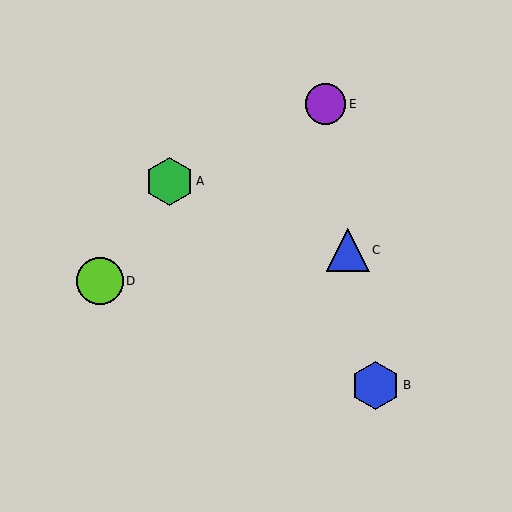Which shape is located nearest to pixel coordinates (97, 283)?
The lime circle (labeled D) at (100, 281) is nearest to that location.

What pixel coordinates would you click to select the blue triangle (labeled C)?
Click at (348, 250) to select the blue triangle C.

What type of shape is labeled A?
Shape A is a green hexagon.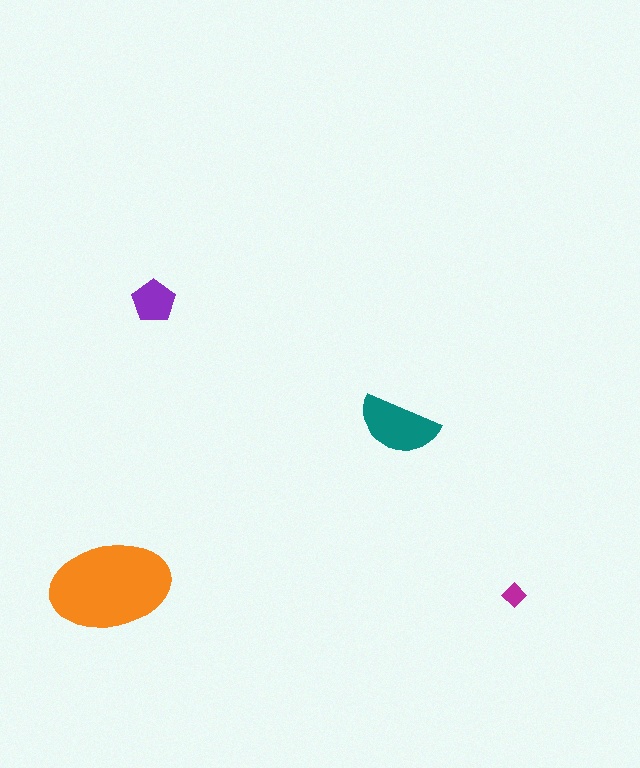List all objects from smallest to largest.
The magenta diamond, the purple pentagon, the teal semicircle, the orange ellipse.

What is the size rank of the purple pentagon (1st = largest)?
3rd.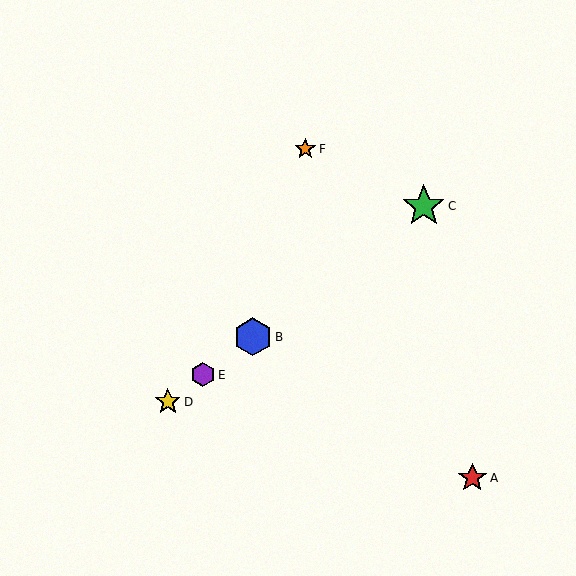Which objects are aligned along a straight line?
Objects B, C, D, E are aligned along a straight line.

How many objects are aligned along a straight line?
4 objects (B, C, D, E) are aligned along a straight line.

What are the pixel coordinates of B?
Object B is at (253, 337).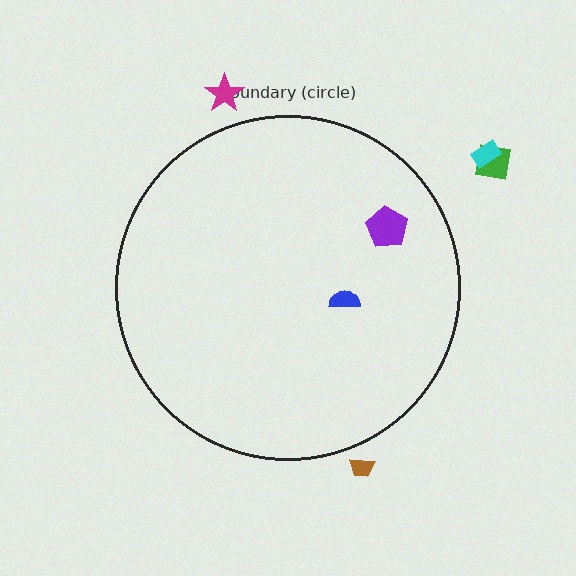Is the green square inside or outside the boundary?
Outside.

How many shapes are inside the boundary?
2 inside, 4 outside.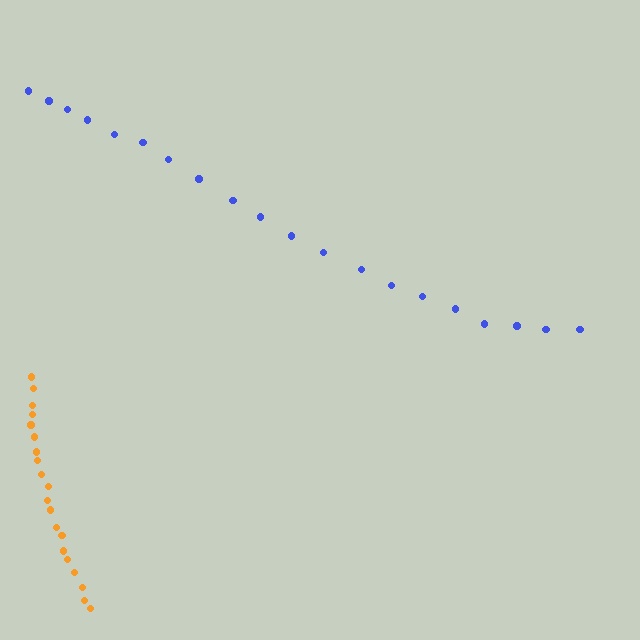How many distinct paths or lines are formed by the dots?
There are 2 distinct paths.